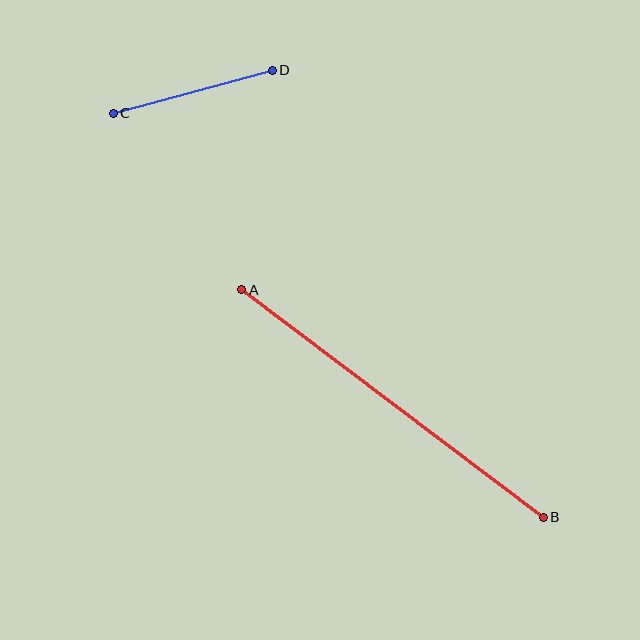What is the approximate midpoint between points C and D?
The midpoint is at approximately (193, 92) pixels.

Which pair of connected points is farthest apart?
Points A and B are farthest apart.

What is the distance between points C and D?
The distance is approximately 164 pixels.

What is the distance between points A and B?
The distance is approximately 378 pixels.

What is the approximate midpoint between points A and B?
The midpoint is at approximately (392, 403) pixels.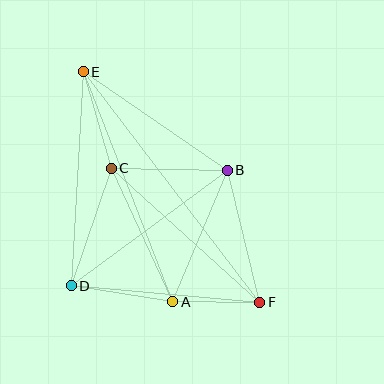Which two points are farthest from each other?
Points E and F are farthest from each other.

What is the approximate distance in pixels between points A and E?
The distance between A and E is approximately 247 pixels.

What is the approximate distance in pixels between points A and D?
The distance between A and D is approximately 103 pixels.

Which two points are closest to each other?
Points A and F are closest to each other.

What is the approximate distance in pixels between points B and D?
The distance between B and D is approximately 194 pixels.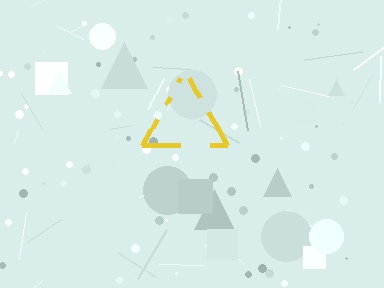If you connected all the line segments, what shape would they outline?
They would outline a triangle.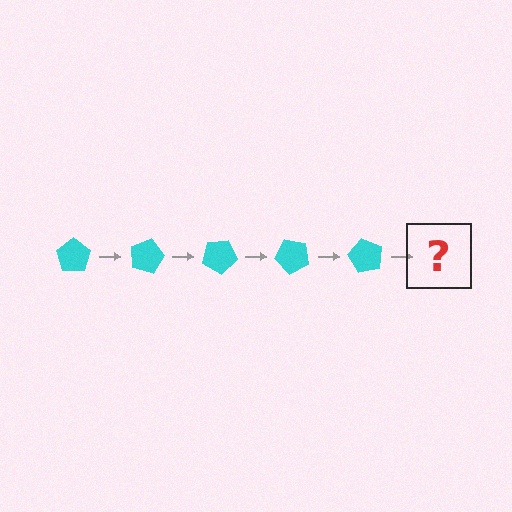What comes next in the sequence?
The next element should be a cyan pentagon rotated 75 degrees.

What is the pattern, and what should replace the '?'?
The pattern is that the pentagon rotates 15 degrees each step. The '?' should be a cyan pentagon rotated 75 degrees.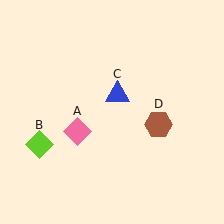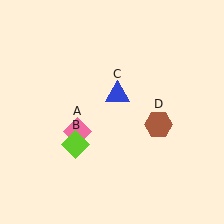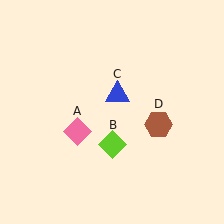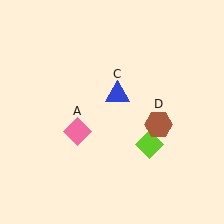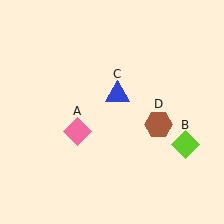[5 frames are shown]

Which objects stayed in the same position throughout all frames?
Pink diamond (object A) and blue triangle (object C) and brown hexagon (object D) remained stationary.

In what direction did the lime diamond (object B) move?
The lime diamond (object B) moved right.